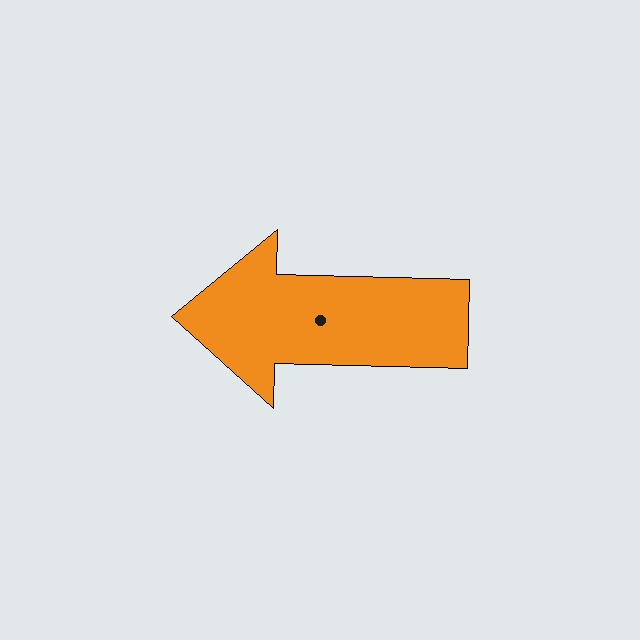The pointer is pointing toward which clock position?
Roughly 9 o'clock.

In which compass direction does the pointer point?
West.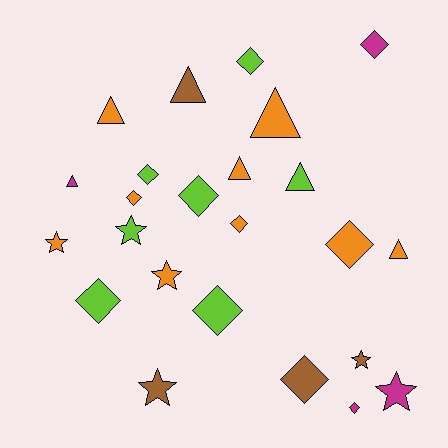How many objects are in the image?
There are 24 objects.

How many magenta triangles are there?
There is 1 magenta triangle.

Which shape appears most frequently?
Diamond, with 11 objects.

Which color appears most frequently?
Orange, with 9 objects.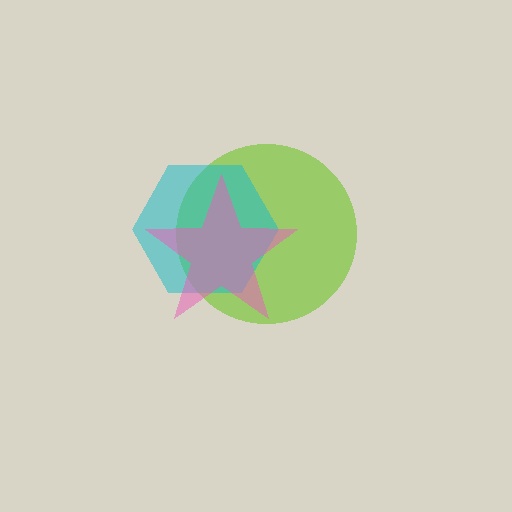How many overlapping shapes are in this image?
There are 3 overlapping shapes in the image.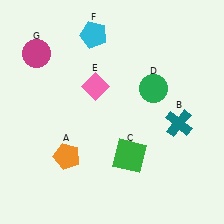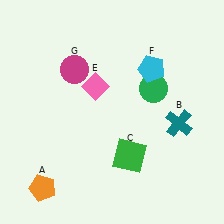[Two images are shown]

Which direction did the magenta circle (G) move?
The magenta circle (G) moved right.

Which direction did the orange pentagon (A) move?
The orange pentagon (A) moved down.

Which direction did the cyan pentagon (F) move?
The cyan pentagon (F) moved right.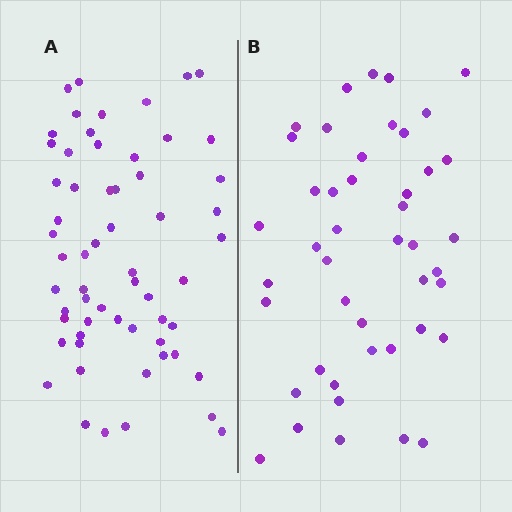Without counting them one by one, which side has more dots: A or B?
Region A (the left region) has more dots.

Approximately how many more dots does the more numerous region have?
Region A has approximately 15 more dots than region B.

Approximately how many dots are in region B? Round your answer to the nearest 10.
About 40 dots. (The exact count is 45, which rounds to 40.)